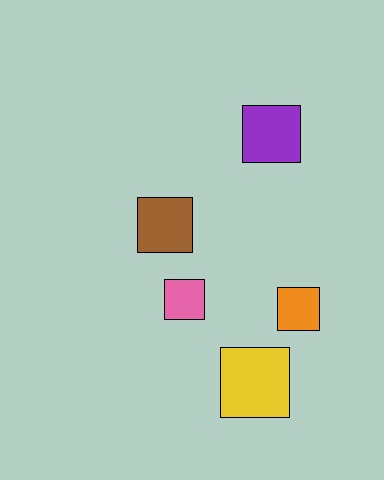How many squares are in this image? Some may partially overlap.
There are 5 squares.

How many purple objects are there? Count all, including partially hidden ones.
There is 1 purple object.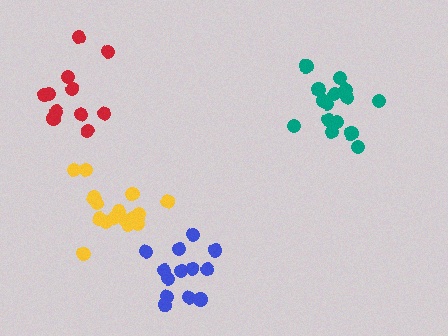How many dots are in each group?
Group 1: 13 dots, Group 2: 11 dots, Group 3: 15 dots, Group 4: 17 dots (56 total).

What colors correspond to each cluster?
The clusters are colored: blue, red, teal, yellow.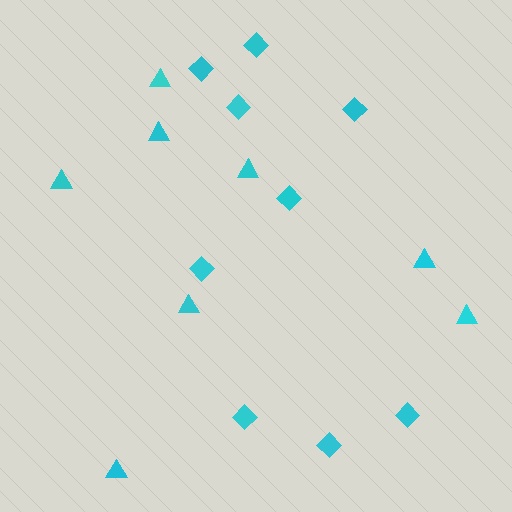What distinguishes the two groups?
There are 2 groups: one group of diamonds (9) and one group of triangles (8).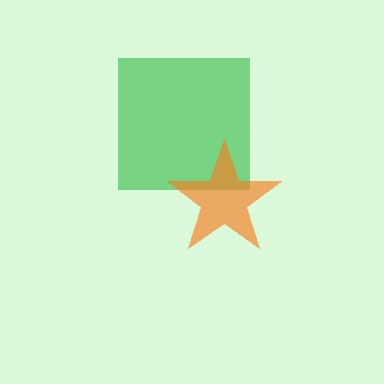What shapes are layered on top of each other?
The layered shapes are: a green square, an orange star.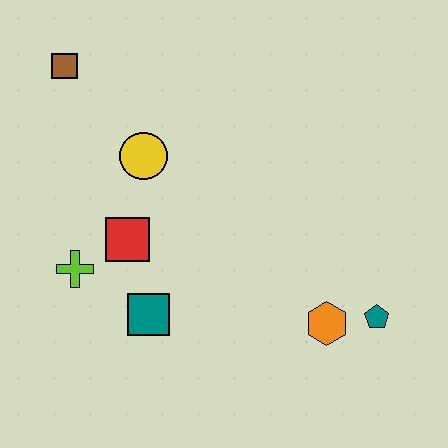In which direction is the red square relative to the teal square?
The red square is above the teal square.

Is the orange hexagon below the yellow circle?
Yes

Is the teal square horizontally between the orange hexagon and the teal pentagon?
No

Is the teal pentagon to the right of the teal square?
Yes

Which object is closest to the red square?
The lime cross is closest to the red square.